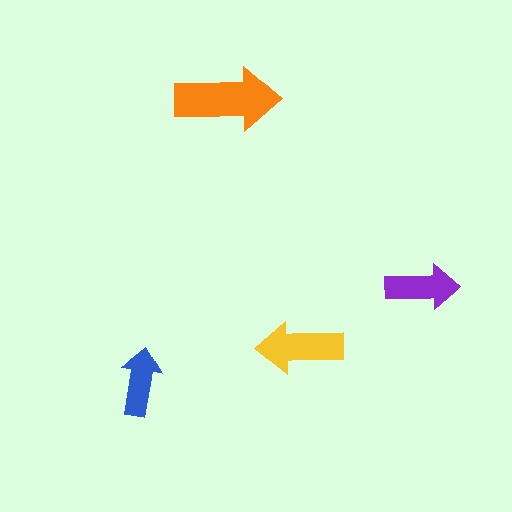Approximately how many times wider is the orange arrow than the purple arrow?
About 1.5 times wider.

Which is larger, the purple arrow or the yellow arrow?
The yellow one.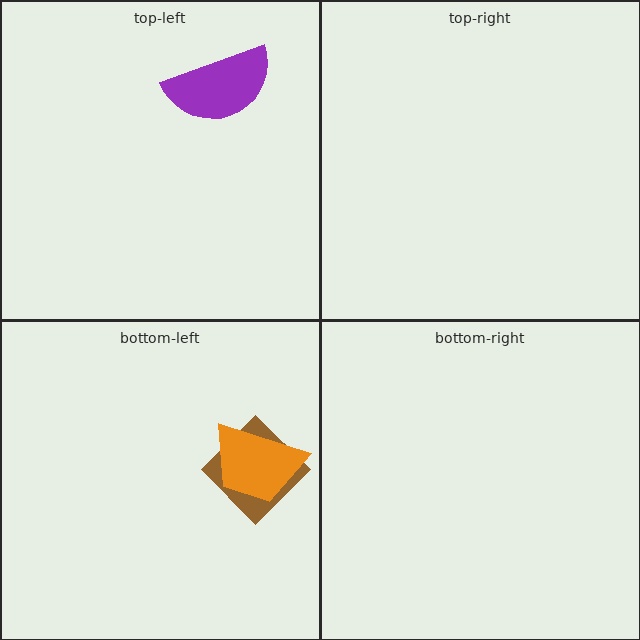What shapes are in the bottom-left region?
The brown diamond, the orange trapezoid.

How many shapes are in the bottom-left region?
2.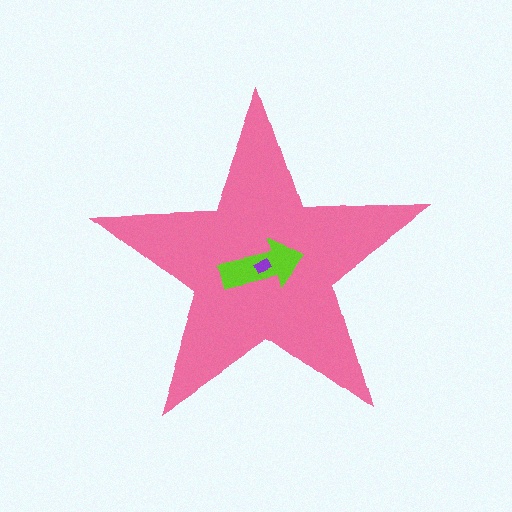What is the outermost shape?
The pink star.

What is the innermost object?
The purple rectangle.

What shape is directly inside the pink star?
The lime arrow.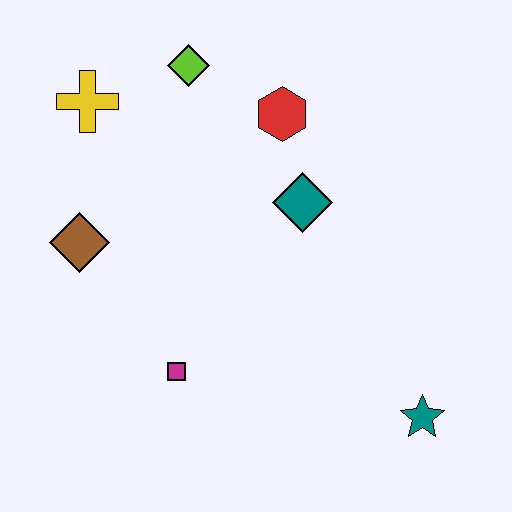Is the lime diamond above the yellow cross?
Yes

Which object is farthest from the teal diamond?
The teal star is farthest from the teal diamond.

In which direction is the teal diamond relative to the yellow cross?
The teal diamond is to the right of the yellow cross.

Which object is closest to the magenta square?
The brown diamond is closest to the magenta square.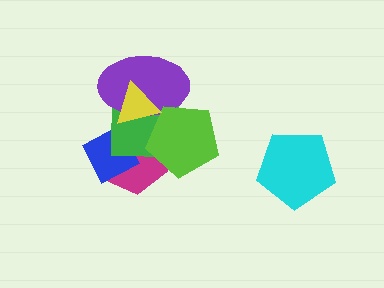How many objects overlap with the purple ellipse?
4 objects overlap with the purple ellipse.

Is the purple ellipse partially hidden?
Yes, it is partially covered by another shape.